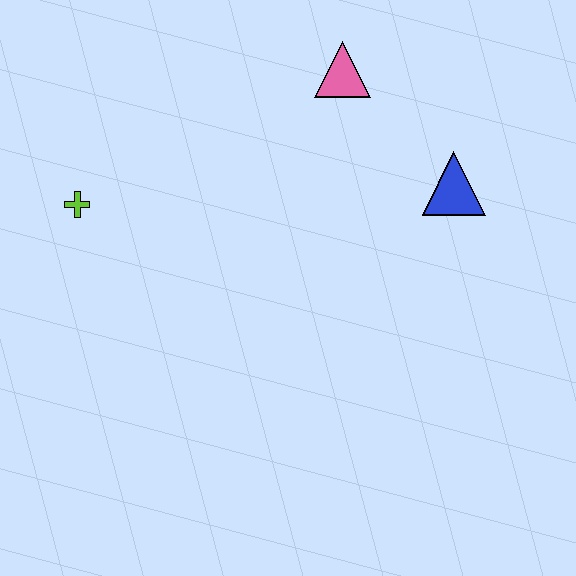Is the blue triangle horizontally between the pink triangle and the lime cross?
No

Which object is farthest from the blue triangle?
The lime cross is farthest from the blue triangle.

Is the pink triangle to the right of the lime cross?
Yes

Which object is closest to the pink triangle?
The blue triangle is closest to the pink triangle.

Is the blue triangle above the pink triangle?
No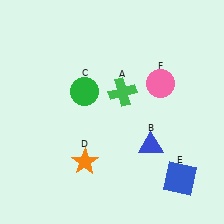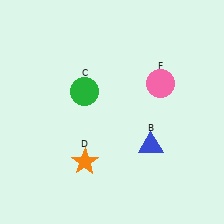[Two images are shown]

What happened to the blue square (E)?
The blue square (E) was removed in Image 2. It was in the bottom-right area of Image 1.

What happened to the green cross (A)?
The green cross (A) was removed in Image 2. It was in the top-right area of Image 1.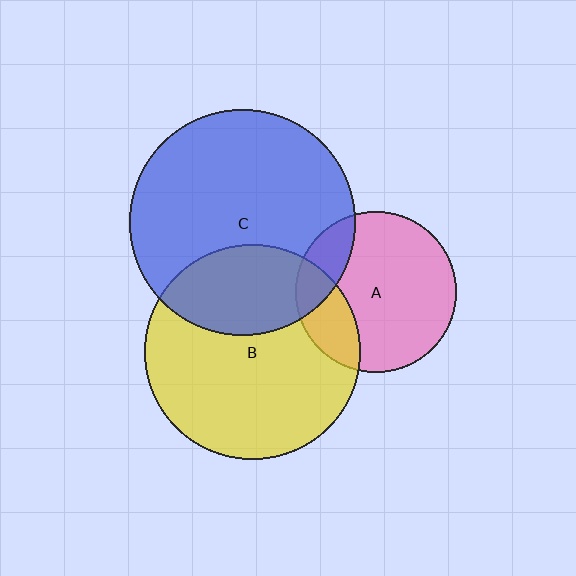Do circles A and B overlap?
Yes.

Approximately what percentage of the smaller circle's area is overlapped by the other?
Approximately 20%.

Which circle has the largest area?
Circle C (blue).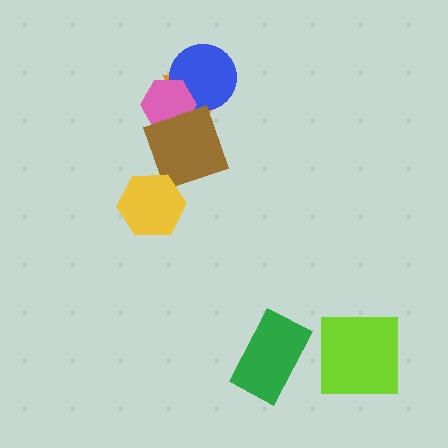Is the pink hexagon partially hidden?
Yes, it is partially covered by another shape.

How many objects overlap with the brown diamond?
4 objects overlap with the brown diamond.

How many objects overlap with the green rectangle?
0 objects overlap with the green rectangle.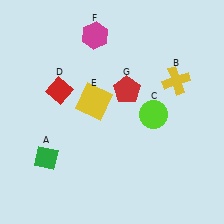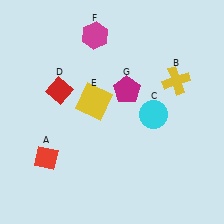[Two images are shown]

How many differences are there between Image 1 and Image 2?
There are 3 differences between the two images.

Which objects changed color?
A changed from green to red. C changed from lime to cyan. G changed from red to magenta.